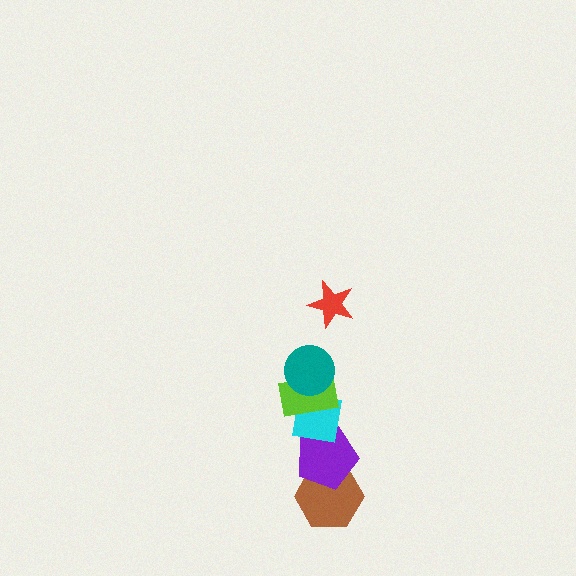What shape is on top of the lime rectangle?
The teal circle is on top of the lime rectangle.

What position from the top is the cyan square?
The cyan square is 4th from the top.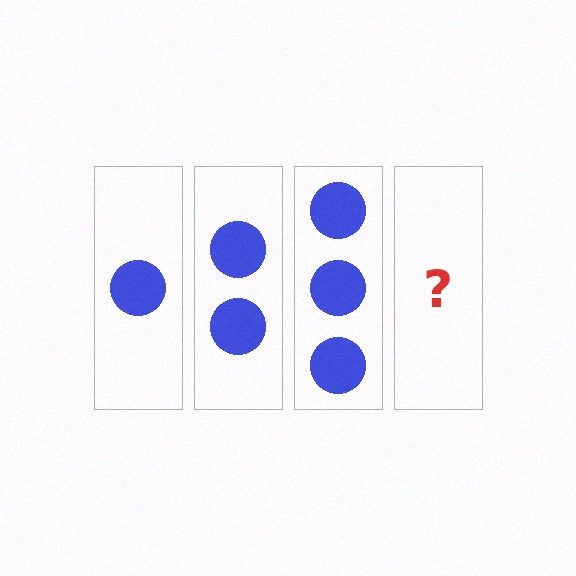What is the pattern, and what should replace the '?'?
The pattern is that each step adds one more circle. The '?' should be 4 circles.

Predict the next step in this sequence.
The next step is 4 circles.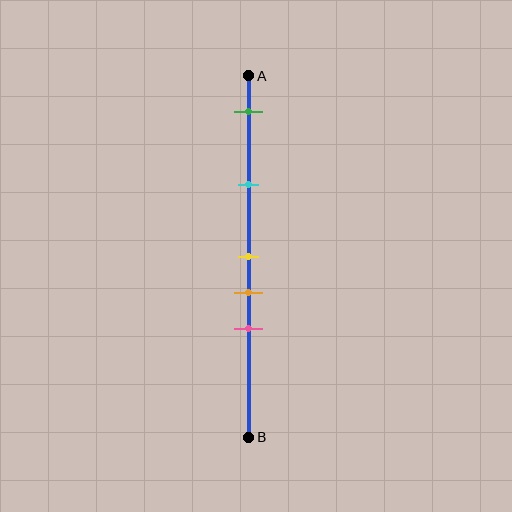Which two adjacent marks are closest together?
The yellow and orange marks are the closest adjacent pair.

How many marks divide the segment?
There are 5 marks dividing the segment.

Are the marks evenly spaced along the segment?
No, the marks are not evenly spaced.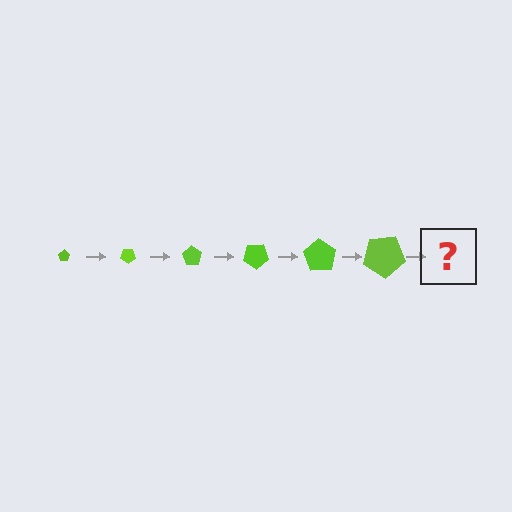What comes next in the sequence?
The next element should be a pentagon, larger than the previous one and rotated 210 degrees from the start.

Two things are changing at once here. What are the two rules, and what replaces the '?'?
The two rules are that the pentagon grows larger each step and it rotates 35 degrees each step. The '?' should be a pentagon, larger than the previous one and rotated 210 degrees from the start.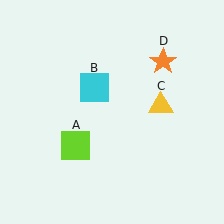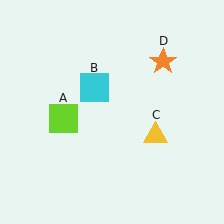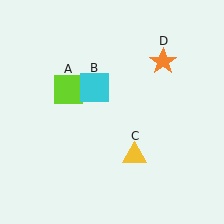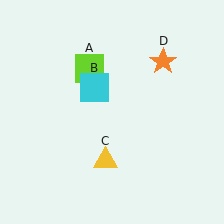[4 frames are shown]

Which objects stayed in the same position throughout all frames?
Cyan square (object B) and orange star (object D) remained stationary.